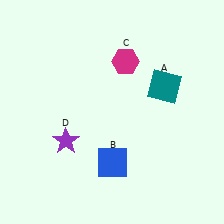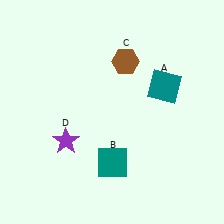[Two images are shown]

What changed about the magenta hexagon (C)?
In Image 1, C is magenta. In Image 2, it changed to brown.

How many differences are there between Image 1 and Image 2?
There are 2 differences between the two images.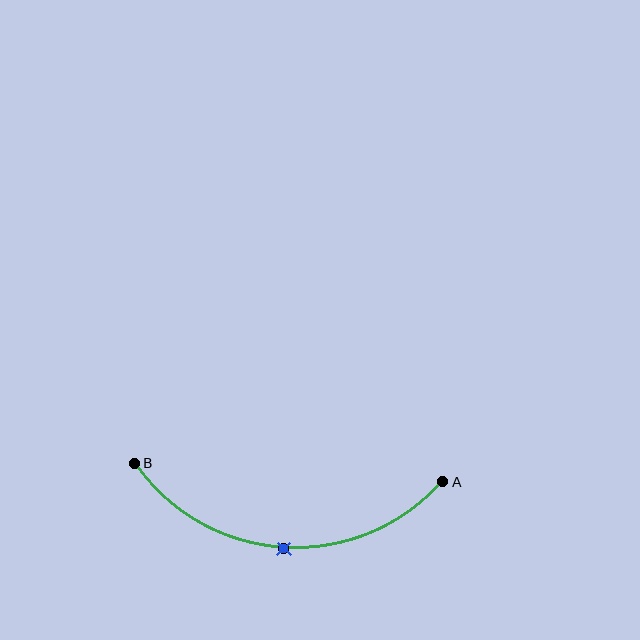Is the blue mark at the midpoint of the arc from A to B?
Yes. The blue mark lies on the arc at equal arc-length from both A and B — it is the arc midpoint.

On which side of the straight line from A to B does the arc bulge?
The arc bulges below the straight line connecting A and B.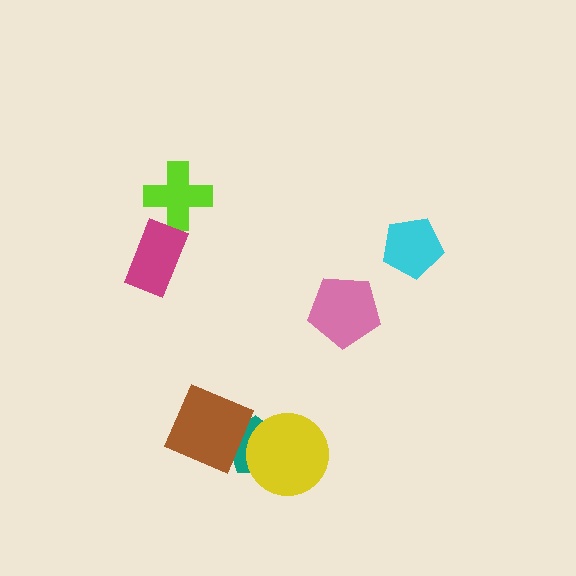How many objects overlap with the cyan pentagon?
0 objects overlap with the cyan pentagon.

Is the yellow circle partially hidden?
No, no other shape covers it.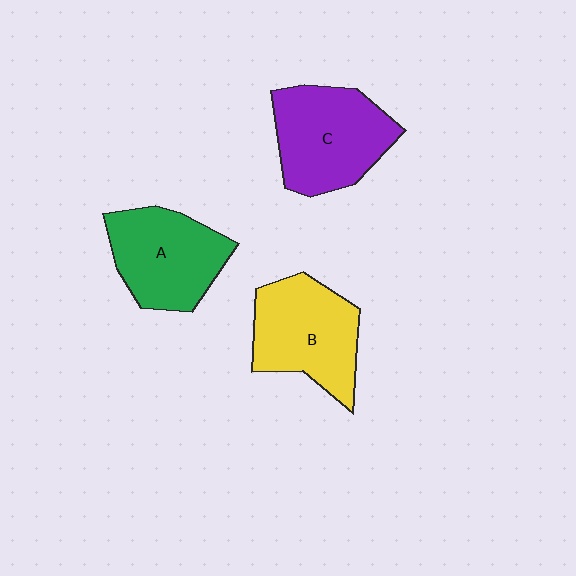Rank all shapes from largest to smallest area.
From largest to smallest: C (purple), B (yellow), A (green).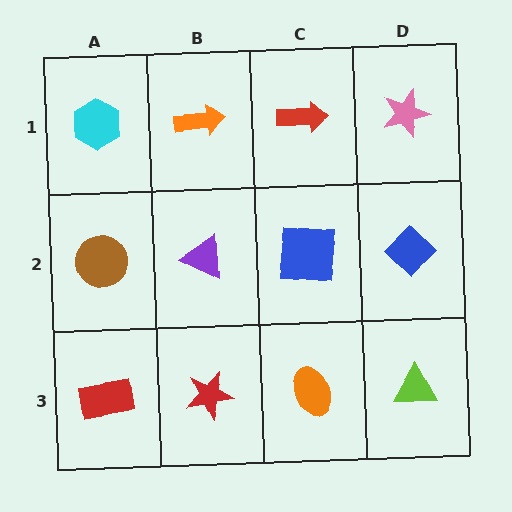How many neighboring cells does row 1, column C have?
3.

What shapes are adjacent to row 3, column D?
A blue diamond (row 2, column D), an orange ellipse (row 3, column C).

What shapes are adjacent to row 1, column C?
A blue square (row 2, column C), an orange arrow (row 1, column B), a pink star (row 1, column D).